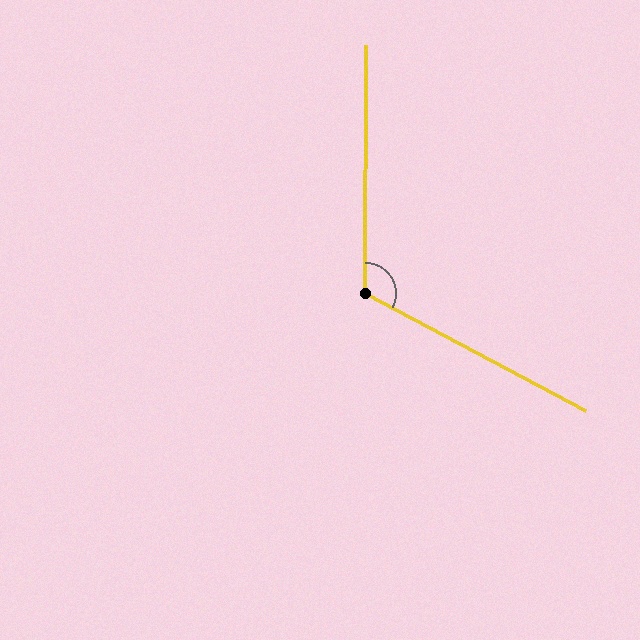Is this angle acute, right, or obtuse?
It is obtuse.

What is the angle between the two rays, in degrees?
Approximately 118 degrees.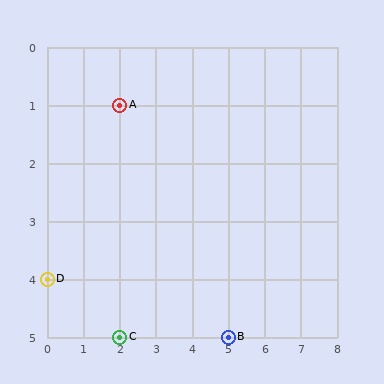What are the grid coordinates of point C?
Point C is at grid coordinates (2, 5).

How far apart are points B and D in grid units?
Points B and D are 5 columns and 1 row apart (about 5.1 grid units diagonally).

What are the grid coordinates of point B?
Point B is at grid coordinates (5, 5).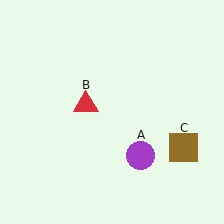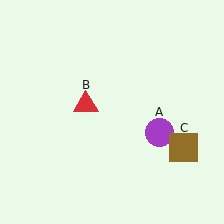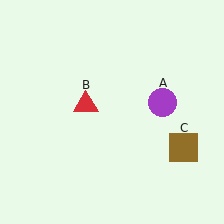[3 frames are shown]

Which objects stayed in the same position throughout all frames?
Red triangle (object B) and brown square (object C) remained stationary.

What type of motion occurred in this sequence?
The purple circle (object A) rotated counterclockwise around the center of the scene.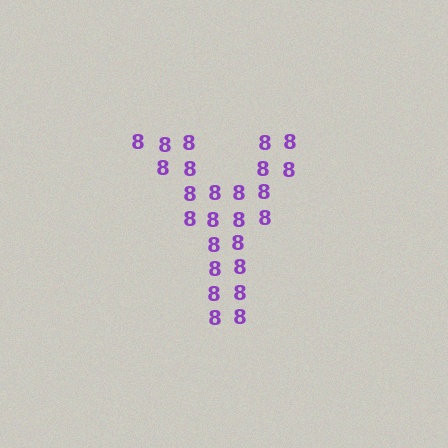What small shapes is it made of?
It is made of small digit 8's.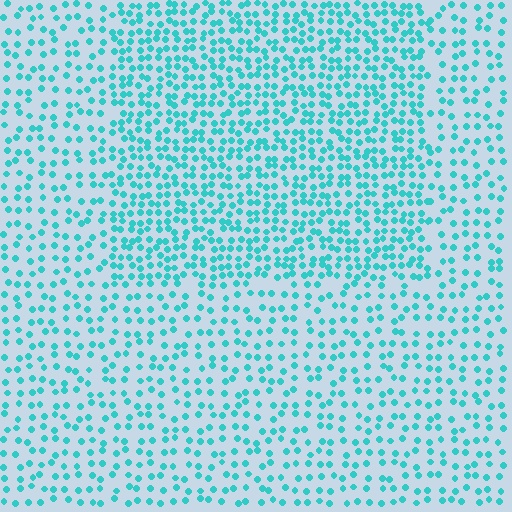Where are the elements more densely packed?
The elements are more densely packed inside the rectangle boundary.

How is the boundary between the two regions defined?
The boundary is defined by a change in element density (approximately 1.8x ratio). All elements are the same color, size, and shape.